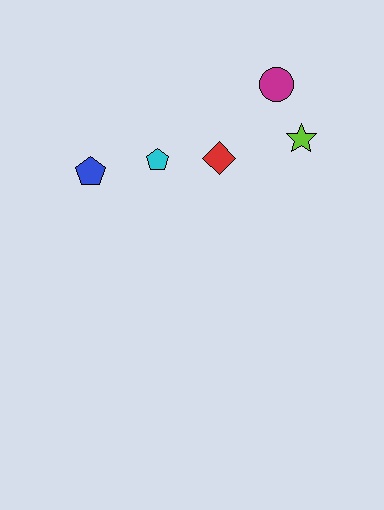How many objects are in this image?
There are 5 objects.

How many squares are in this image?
There are no squares.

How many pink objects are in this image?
There are no pink objects.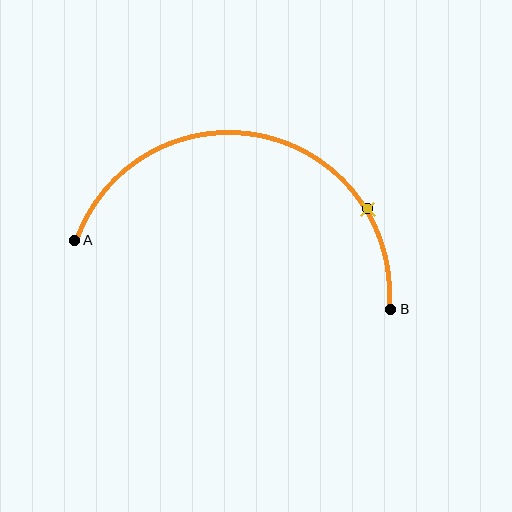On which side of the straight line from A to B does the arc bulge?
The arc bulges above the straight line connecting A and B.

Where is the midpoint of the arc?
The arc midpoint is the point on the curve farthest from the straight line joining A and B. It sits above that line.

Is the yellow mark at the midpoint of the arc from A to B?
No. The yellow mark lies on the arc but is closer to endpoint B. The arc midpoint would be at the point on the curve equidistant along the arc from both A and B.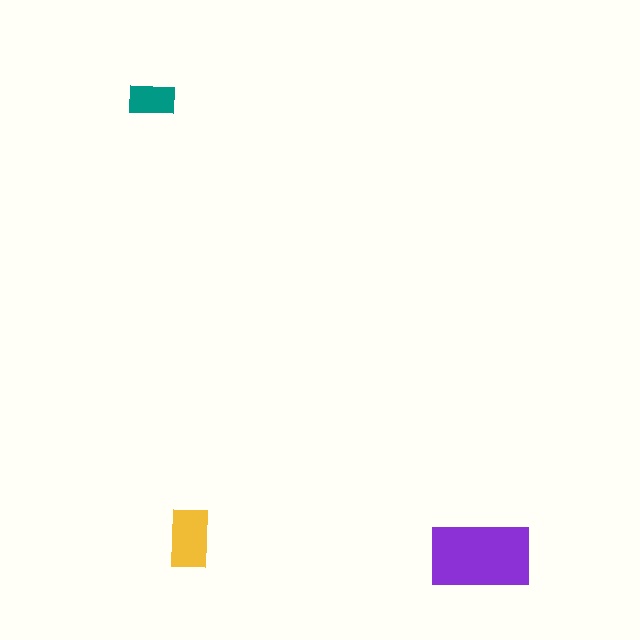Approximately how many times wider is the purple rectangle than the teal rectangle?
About 2 times wider.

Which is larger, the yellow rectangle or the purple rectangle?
The purple one.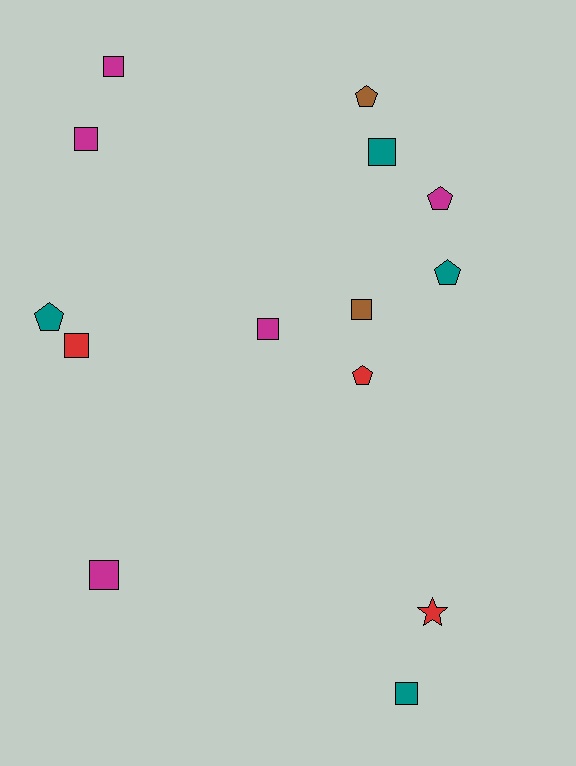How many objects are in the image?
There are 14 objects.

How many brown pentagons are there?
There is 1 brown pentagon.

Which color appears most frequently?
Magenta, with 5 objects.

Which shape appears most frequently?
Square, with 8 objects.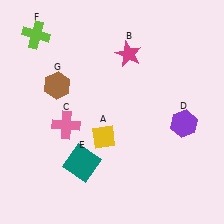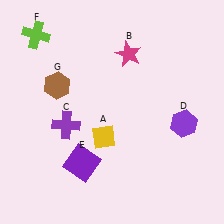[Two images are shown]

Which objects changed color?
C changed from pink to purple. E changed from teal to purple.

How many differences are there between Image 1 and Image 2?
There are 2 differences between the two images.